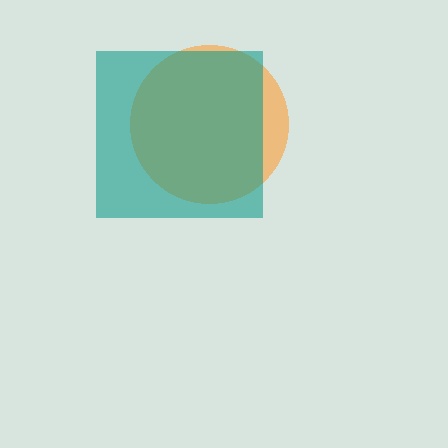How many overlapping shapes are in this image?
There are 2 overlapping shapes in the image.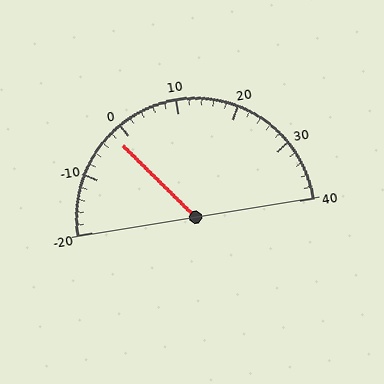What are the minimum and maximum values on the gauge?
The gauge ranges from -20 to 40.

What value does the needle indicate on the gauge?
The needle indicates approximately -2.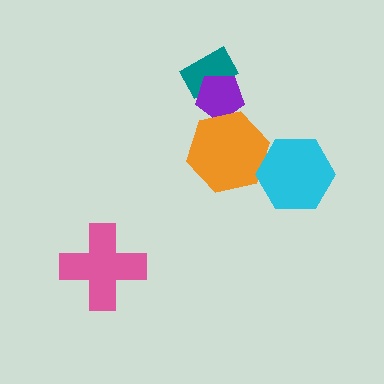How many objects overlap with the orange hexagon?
2 objects overlap with the orange hexagon.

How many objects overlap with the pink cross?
0 objects overlap with the pink cross.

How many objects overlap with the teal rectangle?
1 object overlaps with the teal rectangle.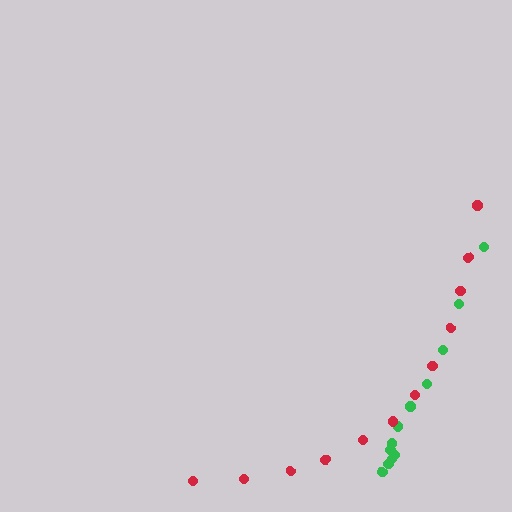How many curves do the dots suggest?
There are 2 distinct paths.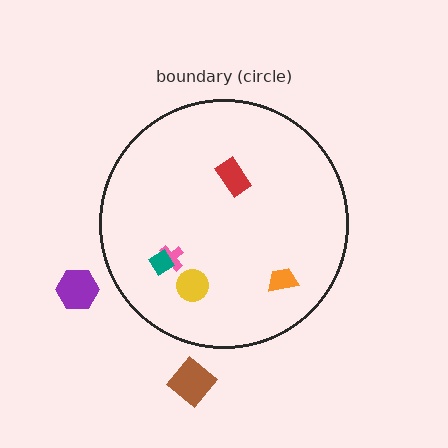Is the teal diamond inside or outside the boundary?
Inside.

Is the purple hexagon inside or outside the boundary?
Outside.